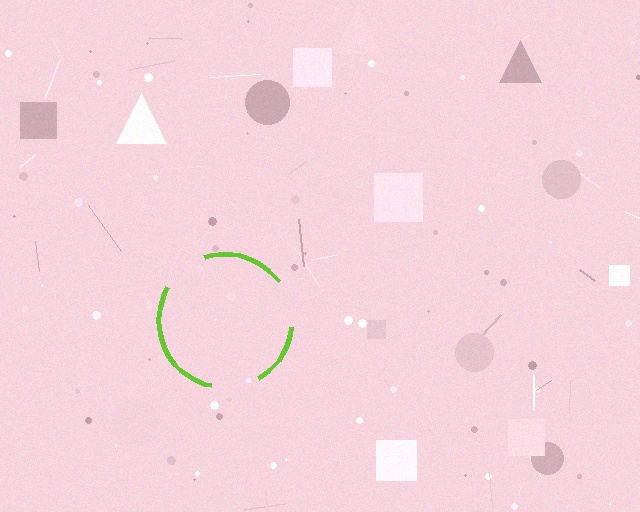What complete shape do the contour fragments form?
The contour fragments form a circle.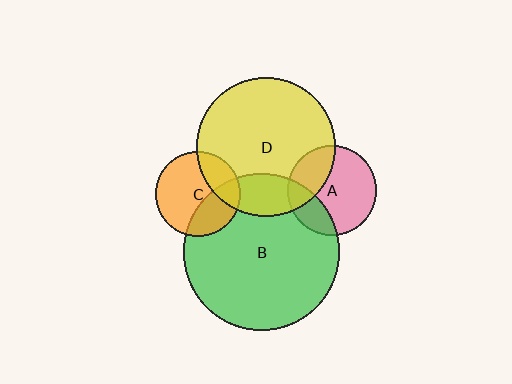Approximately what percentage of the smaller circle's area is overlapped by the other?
Approximately 35%.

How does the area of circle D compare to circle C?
Approximately 2.6 times.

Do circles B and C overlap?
Yes.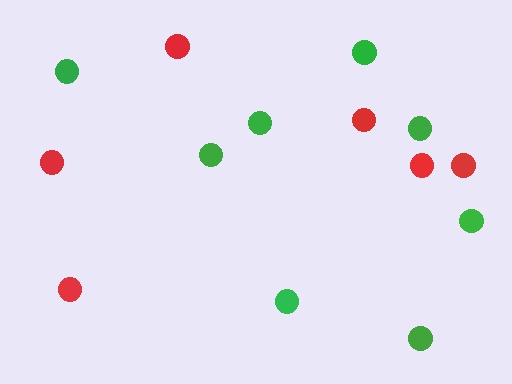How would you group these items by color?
There are 2 groups: one group of red circles (6) and one group of green circles (8).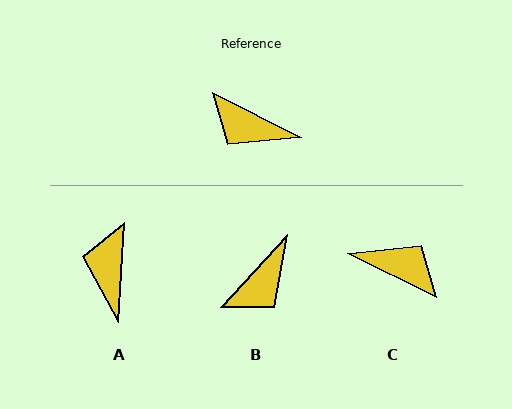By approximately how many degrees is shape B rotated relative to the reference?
Approximately 75 degrees counter-clockwise.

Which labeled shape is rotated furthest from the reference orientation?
C, about 179 degrees away.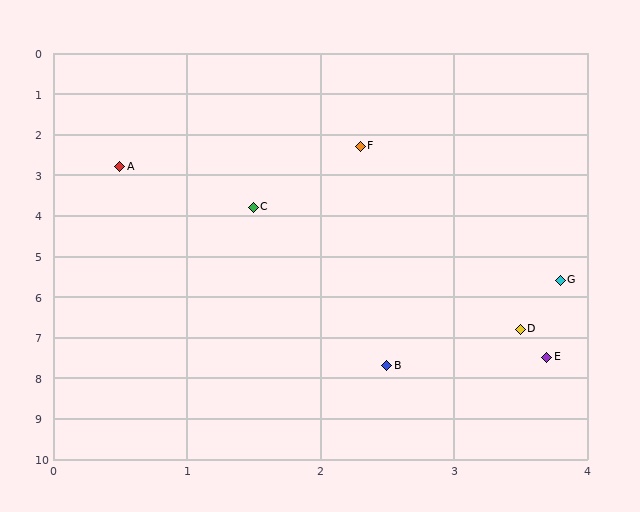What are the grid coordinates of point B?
Point B is at approximately (2.5, 7.7).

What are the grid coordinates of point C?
Point C is at approximately (1.5, 3.8).